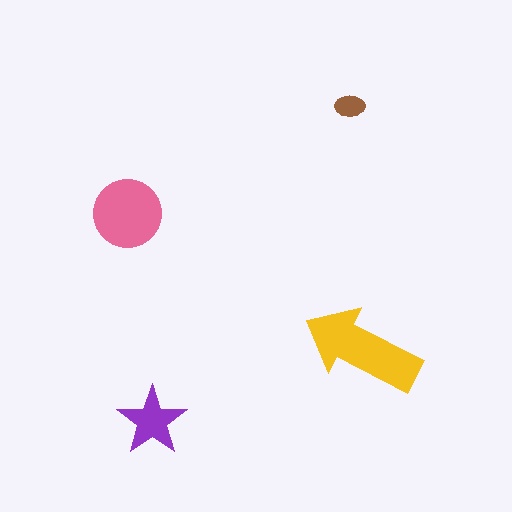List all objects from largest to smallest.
The yellow arrow, the pink circle, the purple star, the brown ellipse.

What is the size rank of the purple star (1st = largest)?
3rd.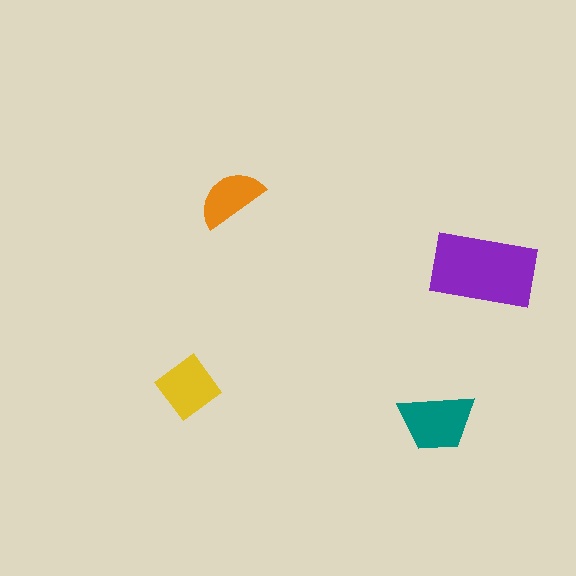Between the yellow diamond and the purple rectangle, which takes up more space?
The purple rectangle.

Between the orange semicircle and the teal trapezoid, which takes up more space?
The teal trapezoid.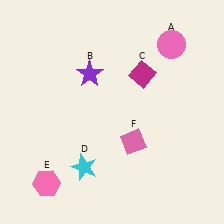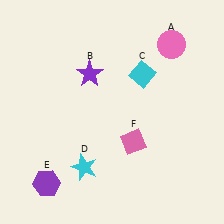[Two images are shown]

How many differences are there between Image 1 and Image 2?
There are 2 differences between the two images.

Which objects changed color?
C changed from magenta to cyan. E changed from pink to purple.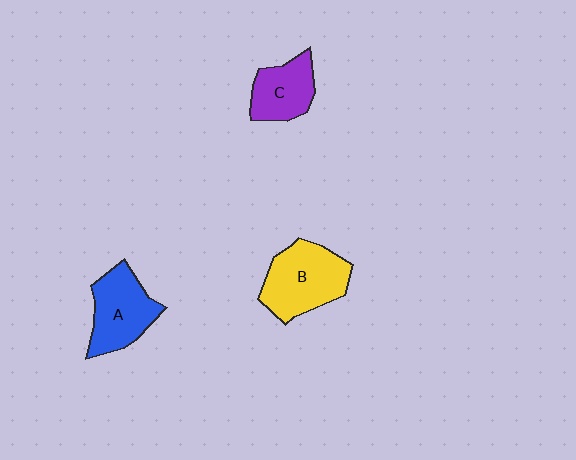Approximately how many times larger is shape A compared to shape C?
Approximately 1.3 times.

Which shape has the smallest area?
Shape C (purple).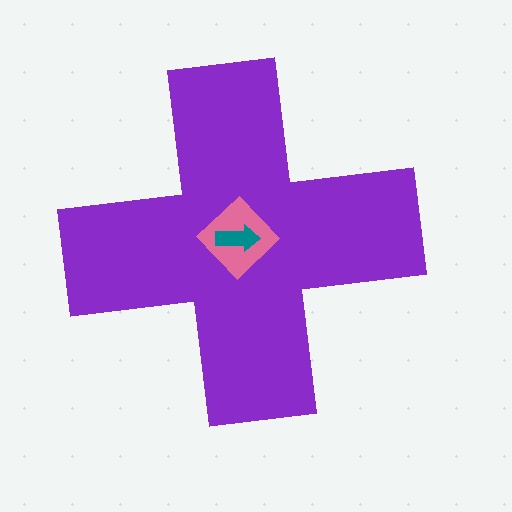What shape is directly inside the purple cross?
The pink diamond.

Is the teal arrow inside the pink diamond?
Yes.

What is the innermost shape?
The teal arrow.